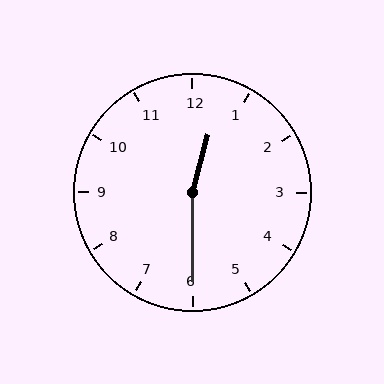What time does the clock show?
12:30.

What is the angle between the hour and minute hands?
Approximately 165 degrees.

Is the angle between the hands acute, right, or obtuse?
It is obtuse.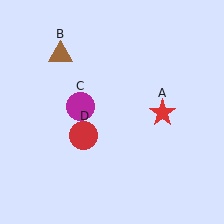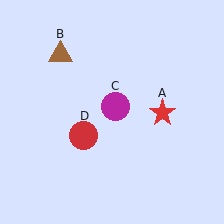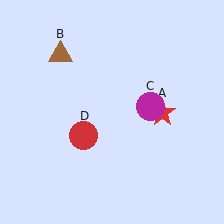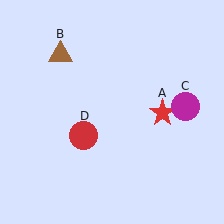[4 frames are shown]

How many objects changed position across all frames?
1 object changed position: magenta circle (object C).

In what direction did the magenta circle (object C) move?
The magenta circle (object C) moved right.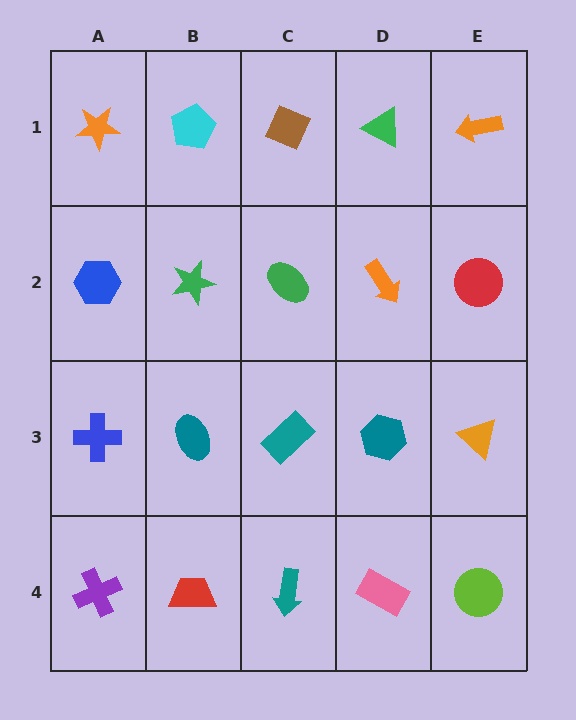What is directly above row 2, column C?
A brown diamond.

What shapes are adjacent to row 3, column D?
An orange arrow (row 2, column D), a pink rectangle (row 4, column D), a teal rectangle (row 3, column C), an orange triangle (row 3, column E).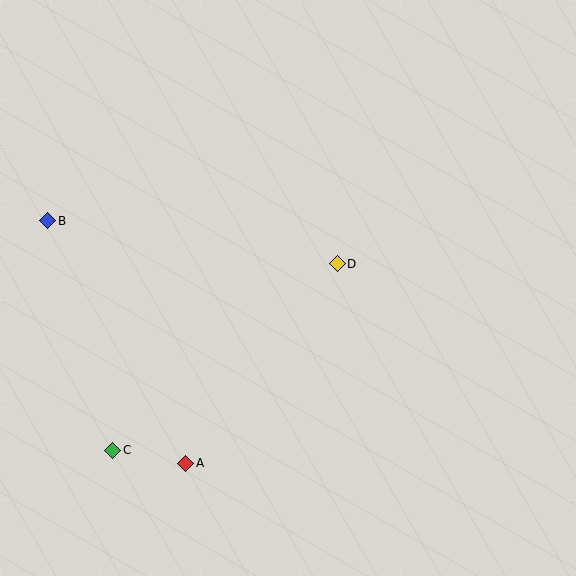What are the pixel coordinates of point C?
Point C is at (113, 450).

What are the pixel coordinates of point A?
Point A is at (186, 463).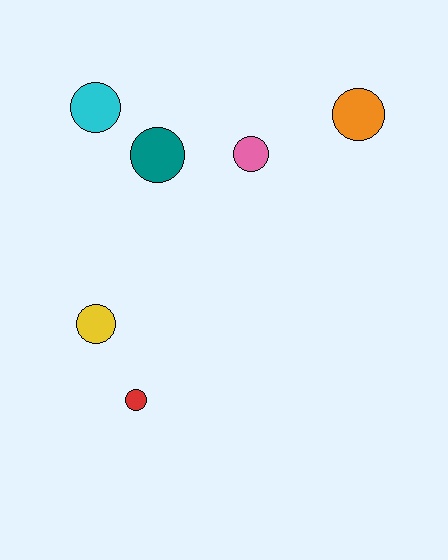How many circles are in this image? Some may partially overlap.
There are 6 circles.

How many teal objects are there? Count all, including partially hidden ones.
There is 1 teal object.